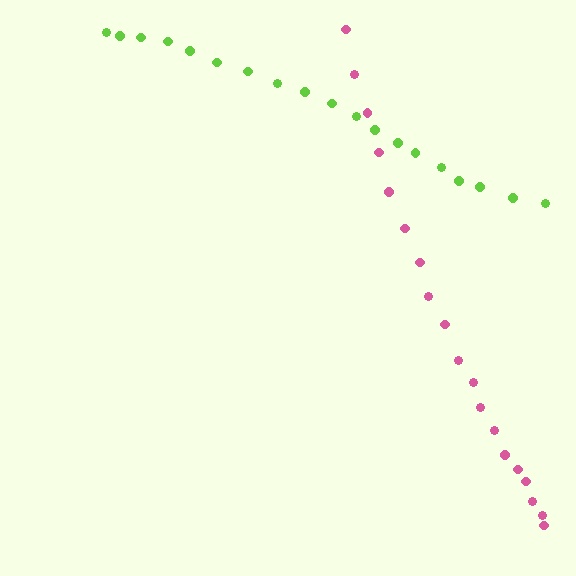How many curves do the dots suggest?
There are 2 distinct paths.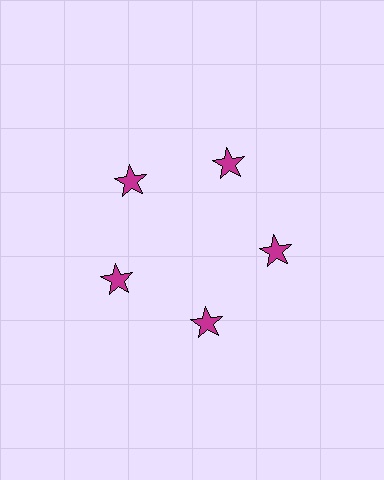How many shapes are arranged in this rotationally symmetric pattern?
There are 5 shapes, arranged in 5 groups of 1.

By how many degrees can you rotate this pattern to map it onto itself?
The pattern maps onto itself every 72 degrees of rotation.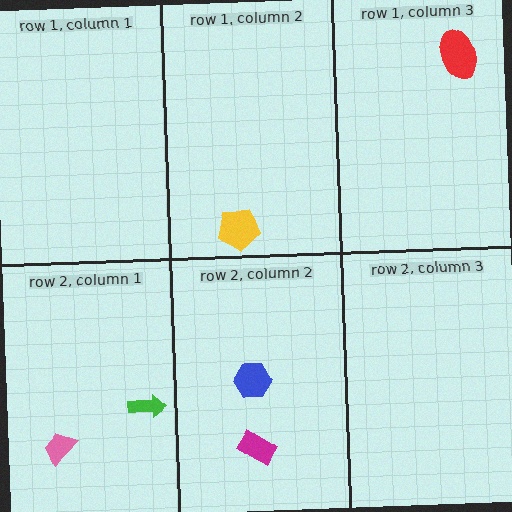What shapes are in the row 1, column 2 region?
The yellow pentagon.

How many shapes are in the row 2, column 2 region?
2.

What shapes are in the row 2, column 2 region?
The magenta rectangle, the blue hexagon.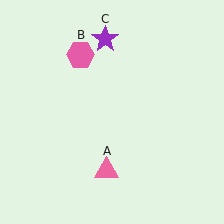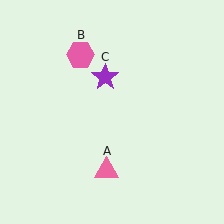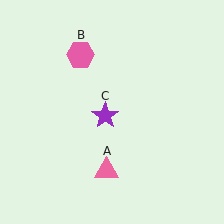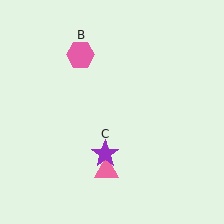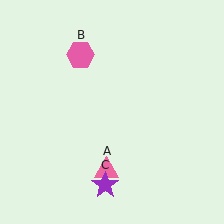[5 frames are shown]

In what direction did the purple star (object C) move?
The purple star (object C) moved down.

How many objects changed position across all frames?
1 object changed position: purple star (object C).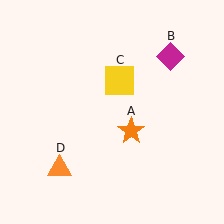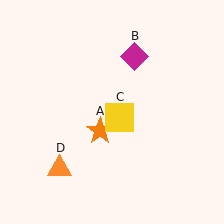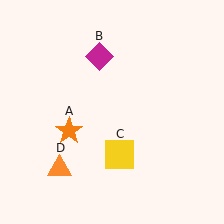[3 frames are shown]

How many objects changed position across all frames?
3 objects changed position: orange star (object A), magenta diamond (object B), yellow square (object C).